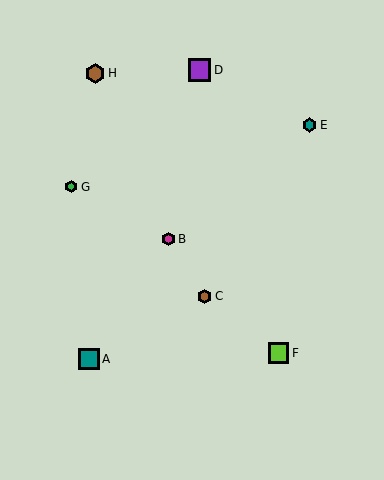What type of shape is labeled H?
Shape H is a brown hexagon.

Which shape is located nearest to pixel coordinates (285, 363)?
The lime square (labeled F) at (279, 353) is nearest to that location.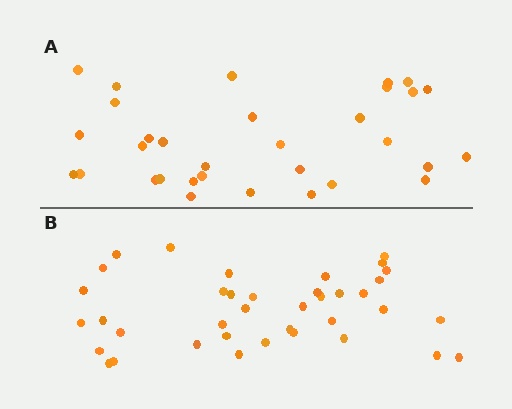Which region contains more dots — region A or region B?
Region B (the bottom region) has more dots.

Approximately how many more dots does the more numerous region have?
Region B has about 6 more dots than region A.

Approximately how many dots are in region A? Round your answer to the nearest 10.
About 30 dots. (The exact count is 32, which rounds to 30.)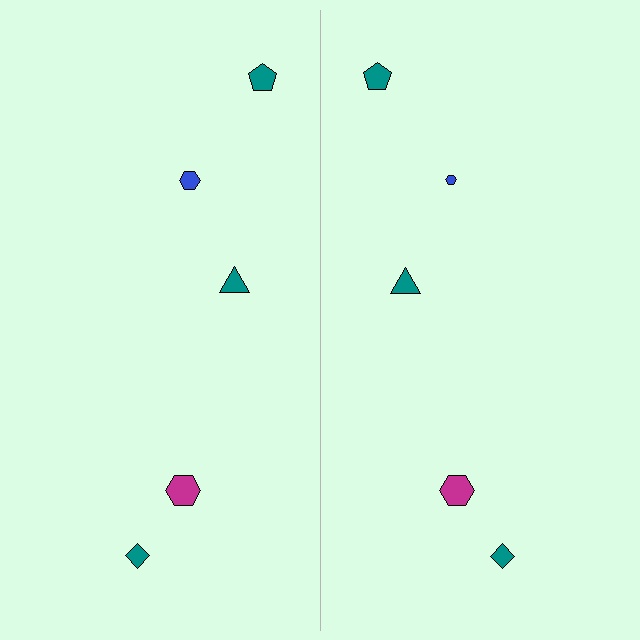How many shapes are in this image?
There are 10 shapes in this image.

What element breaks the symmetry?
The blue hexagon on the right side has a different size than its mirror counterpart.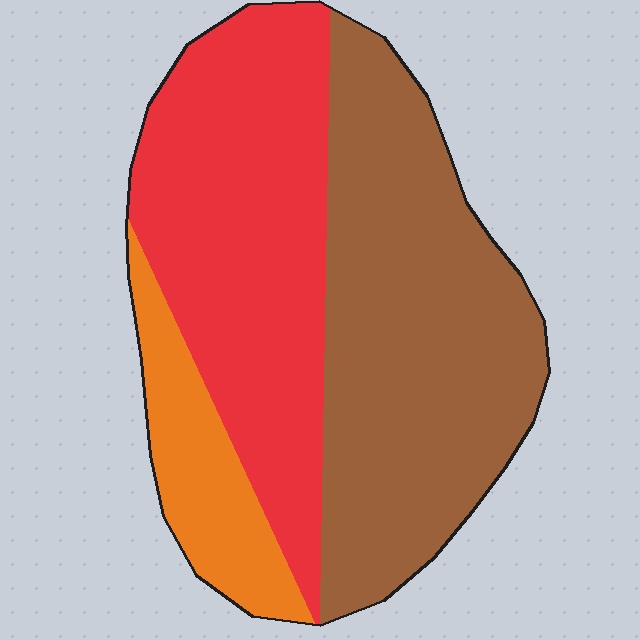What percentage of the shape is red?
Red takes up about two fifths (2/5) of the shape.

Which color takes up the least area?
Orange, at roughly 15%.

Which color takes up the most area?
Brown, at roughly 45%.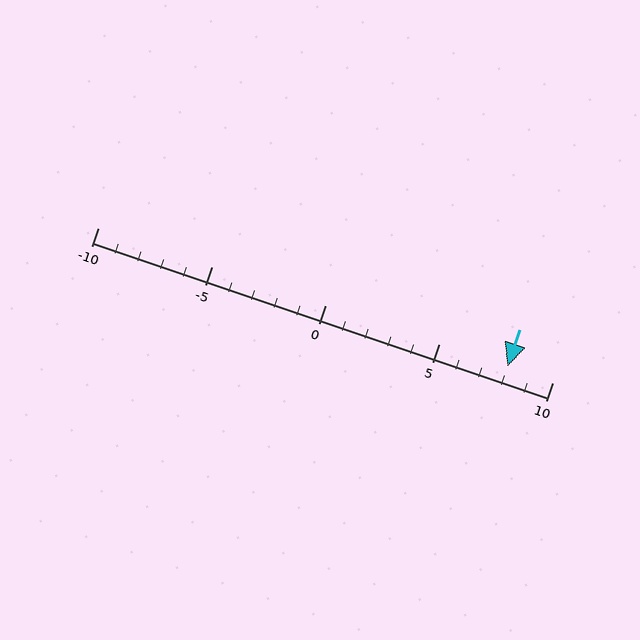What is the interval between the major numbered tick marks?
The major tick marks are spaced 5 units apart.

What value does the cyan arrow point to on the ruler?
The cyan arrow points to approximately 8.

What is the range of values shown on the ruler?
The ruler shows values from -10 to 10.